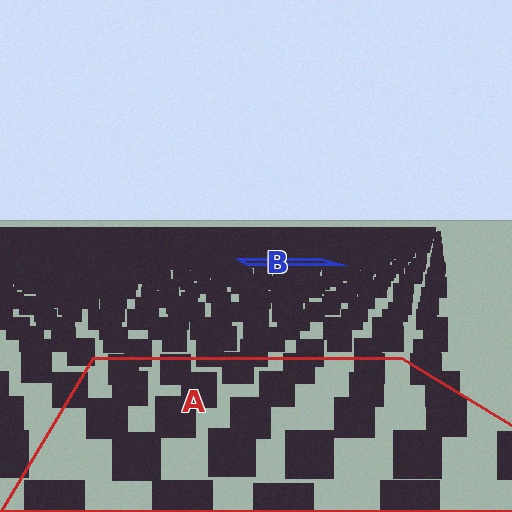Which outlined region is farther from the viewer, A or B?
Region B is farther from the viewer — the texture elements inside it appear smaller and more densely packed.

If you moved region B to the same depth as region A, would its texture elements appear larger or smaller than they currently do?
They would appear larger. At a closer depth, the same texture elements are projected at a bigger on-screen size.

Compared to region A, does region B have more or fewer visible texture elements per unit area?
Region B has more texture elements per unit area — they are packed more densely because it is farther away.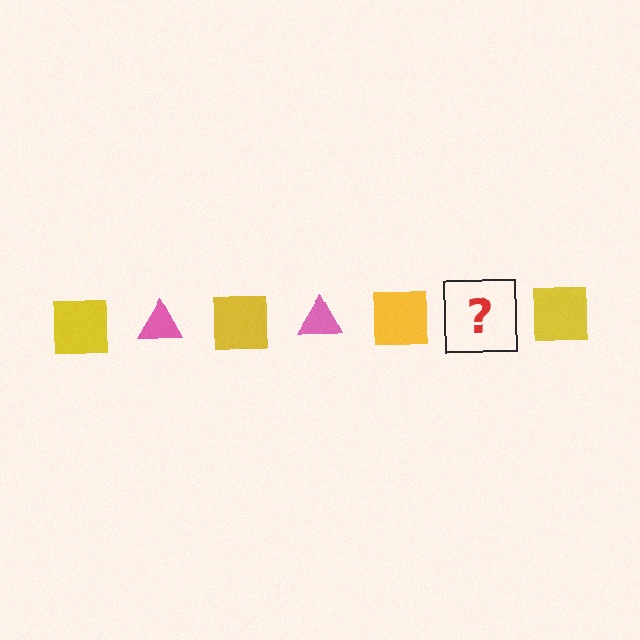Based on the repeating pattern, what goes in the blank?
The blank should be a pink triangle.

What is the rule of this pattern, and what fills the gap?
The rule is that the pattern alternates between yellow square and pink triangle. The gap should be filled with a pink triangle.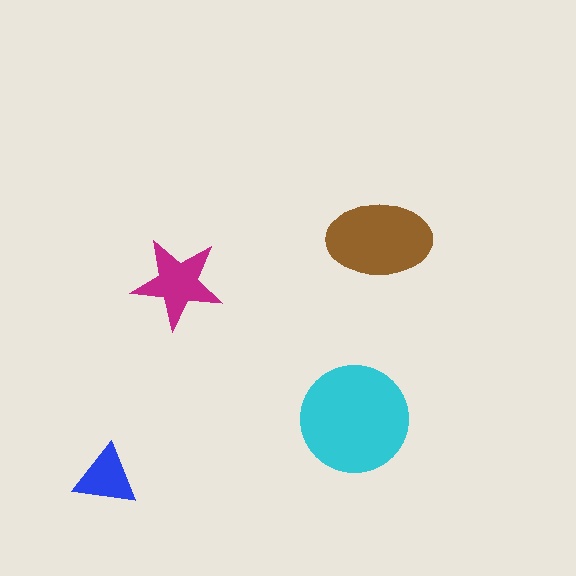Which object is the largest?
The cyan circle.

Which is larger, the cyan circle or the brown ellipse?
The cyan circle.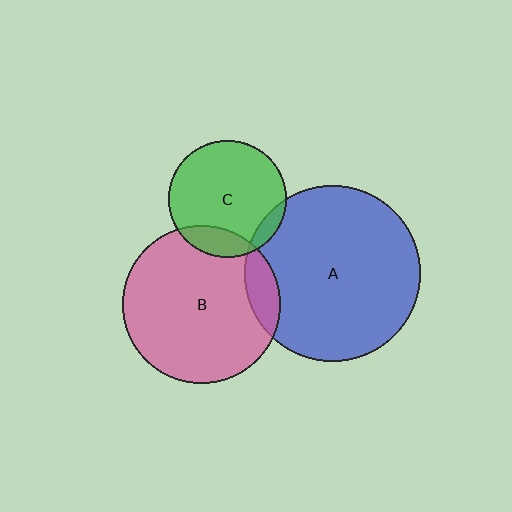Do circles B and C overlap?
Yes.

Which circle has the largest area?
Circle A (blue).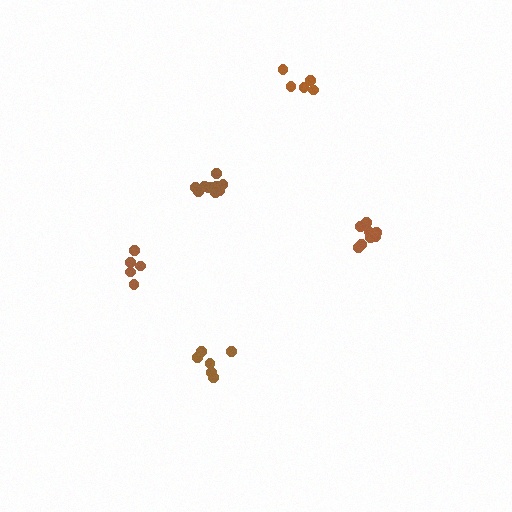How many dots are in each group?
Group 1: 5 dots, Group 2: 5 dots, Group 3: 10 dots, Group 4: 10 dots, Group 5: 6 dots (36 total).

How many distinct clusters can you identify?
There are 5 distinct clusters.